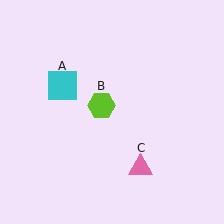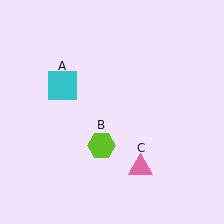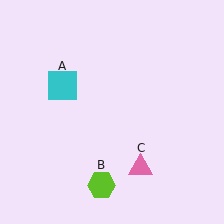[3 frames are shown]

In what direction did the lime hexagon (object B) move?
The lime hexagon (object B) moved down.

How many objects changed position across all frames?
1 object changed position: lime hexagon (object B).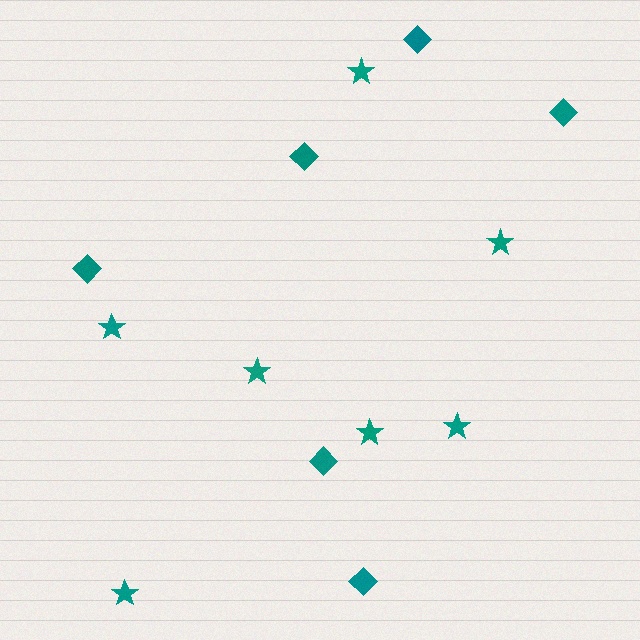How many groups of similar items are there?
There are 2 groups: one group of stars (7) and one group of diamonds (6).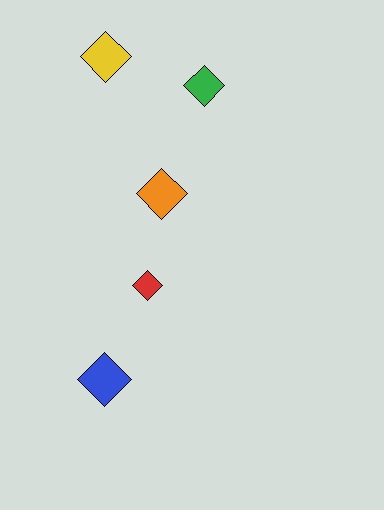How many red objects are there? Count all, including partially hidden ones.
There is 1 red object.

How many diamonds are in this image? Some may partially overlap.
There are 5 diamonds.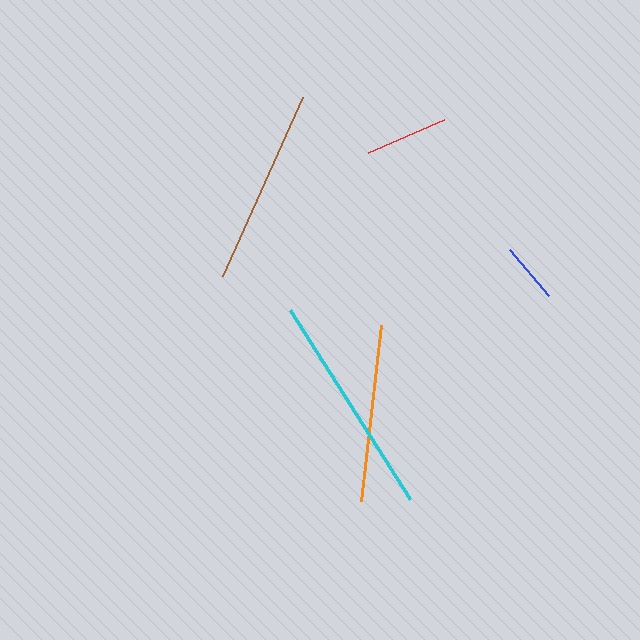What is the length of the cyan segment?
The cyan segment is approximately 224 pixels long.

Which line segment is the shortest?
The blue line is the shortest at approximately 61 pixels.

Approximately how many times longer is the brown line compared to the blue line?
The brown line is approximately 3.2 times the length of the blue line.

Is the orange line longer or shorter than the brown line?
The brown line is longer than the orange line.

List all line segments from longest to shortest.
From longest to shortest: cyan, brown, orange, red, blue.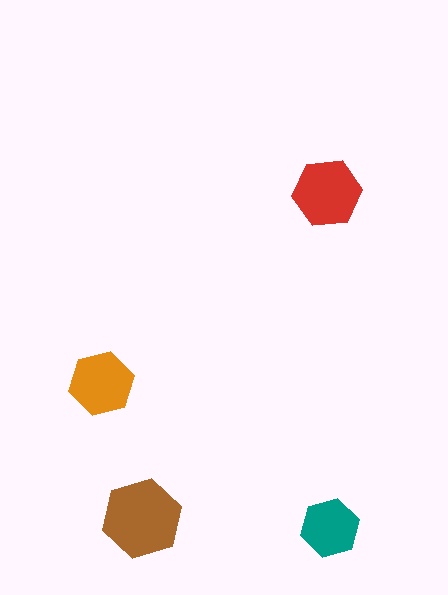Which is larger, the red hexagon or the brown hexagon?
The brown one.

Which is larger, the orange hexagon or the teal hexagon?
The orange one.